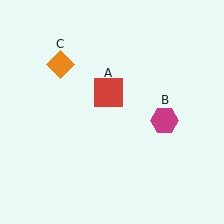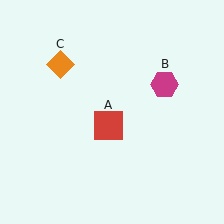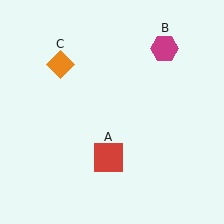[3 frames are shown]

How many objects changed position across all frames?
2 objects changed position: red square (object A), magenta hexagon (object B).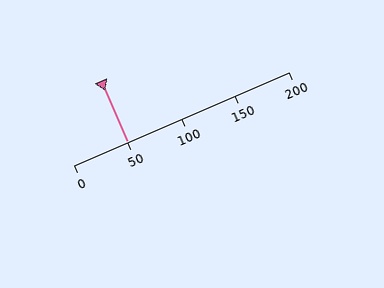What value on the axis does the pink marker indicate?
The marker indicates approximately 50.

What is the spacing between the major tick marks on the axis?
The major ticks are spaced 50 apart.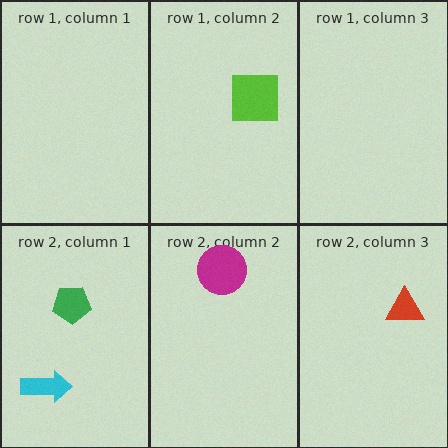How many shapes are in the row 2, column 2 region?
1.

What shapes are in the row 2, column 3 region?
The red triangle.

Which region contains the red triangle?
The row 2, column 3 region.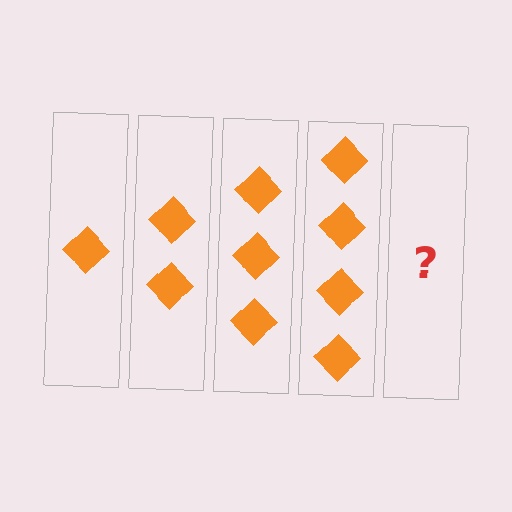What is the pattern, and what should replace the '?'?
The pattern is that each step adds one more diamond. The '?' should be 5 diamonds.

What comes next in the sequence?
The next element should be 5 diamonds.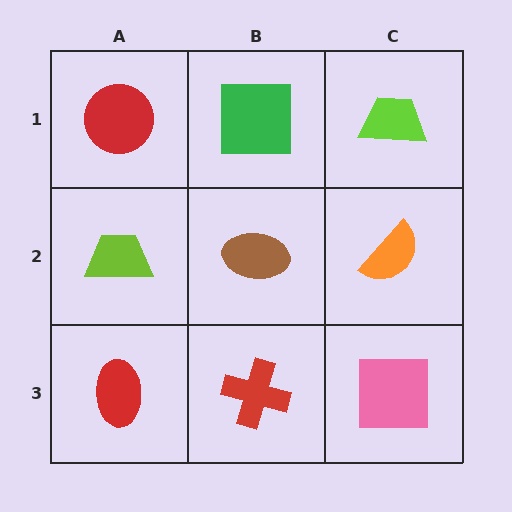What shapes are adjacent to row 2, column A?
A red circle (row 1, column A), a red ellipse (row 3, column A), a brown ellipse (row 2, column B).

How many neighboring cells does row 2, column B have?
4.